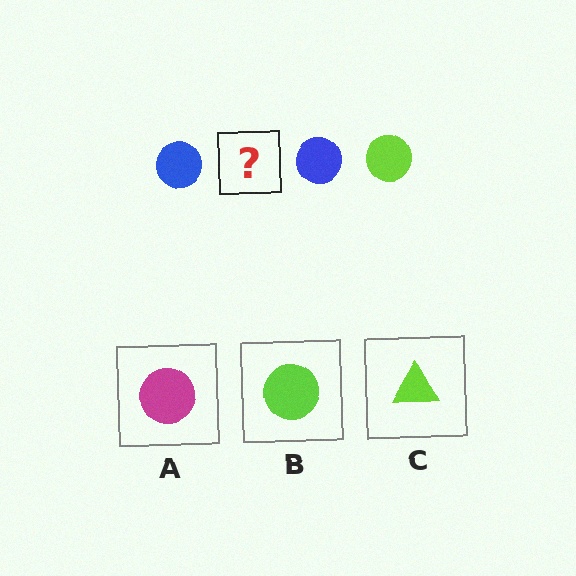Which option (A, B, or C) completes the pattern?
B.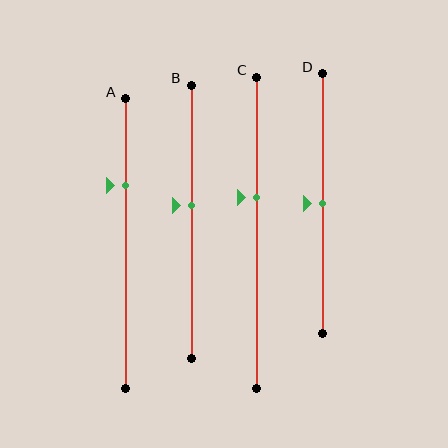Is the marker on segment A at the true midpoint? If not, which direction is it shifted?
No, the marker on segment A is shifted upward by about 20% of the segment length.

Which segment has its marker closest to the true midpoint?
Segment D has its marker closest to the true midpoint.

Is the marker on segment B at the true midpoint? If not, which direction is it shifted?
No, the marker on segment B is shifted upward by about 6% of the segment length.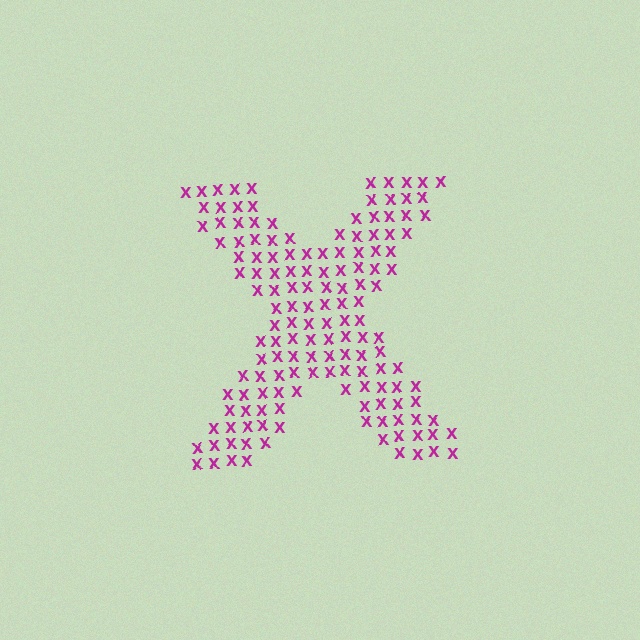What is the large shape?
The large shape is the letter X.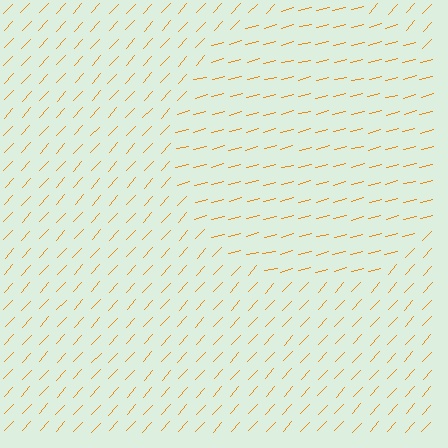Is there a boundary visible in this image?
Yes, there is a texture boundary formed by a change in line orientation.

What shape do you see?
I see a circle.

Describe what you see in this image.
The image is filled with small orange line segments. A circle region in the image has lines oriented differently from the surrounding lines, creating a visible texture boundary.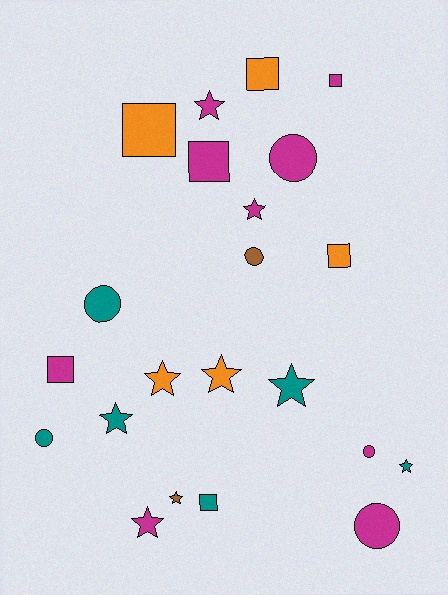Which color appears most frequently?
Magenta, with 9 objects.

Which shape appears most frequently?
Star, with 9 objects.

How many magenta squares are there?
There are 3 magenta squares.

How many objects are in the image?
There are 22 objects.